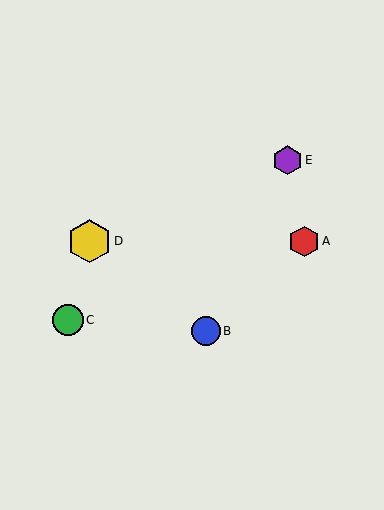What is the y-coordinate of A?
Object A is at y≈241.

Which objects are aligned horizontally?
Objects A, D are aligned horizontally.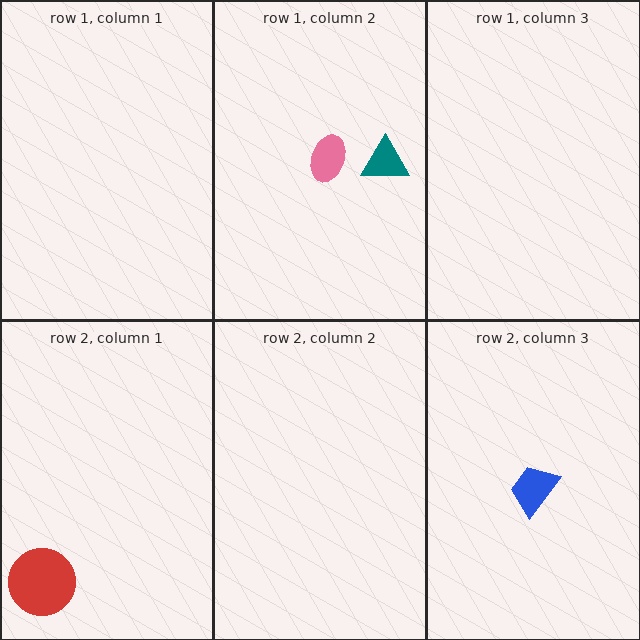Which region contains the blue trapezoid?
The row 2, column 3 region.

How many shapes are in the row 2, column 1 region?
1.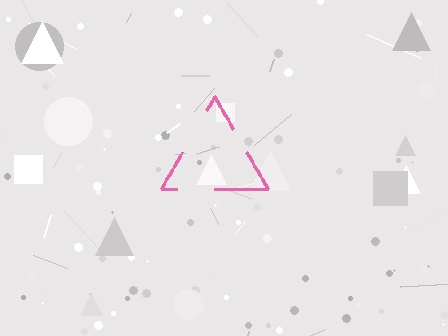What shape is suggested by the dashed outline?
The dashed outline suggests a triangle.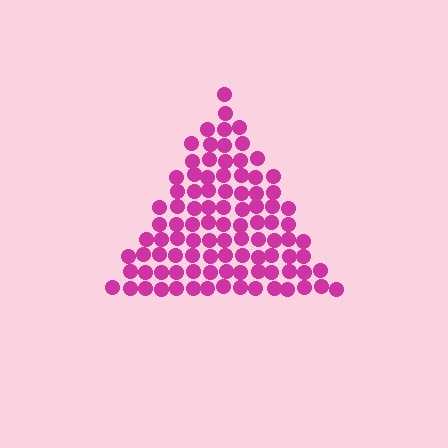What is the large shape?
The large shape is a triangle.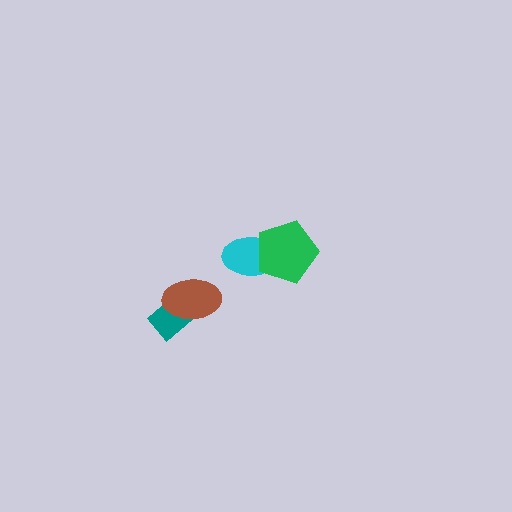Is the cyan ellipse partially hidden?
Yes, it is partially covered by another shape.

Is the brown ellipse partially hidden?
No, no other shape covers it.